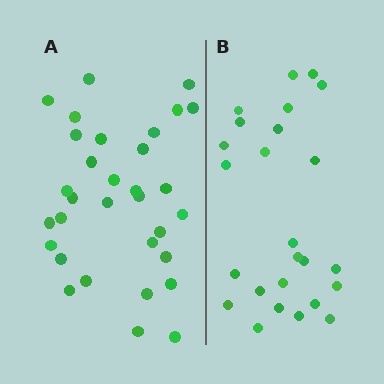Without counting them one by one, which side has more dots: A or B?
Region A (the left region) has more dots.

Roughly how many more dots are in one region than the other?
Region A has roughly 8 or so more dots than region B.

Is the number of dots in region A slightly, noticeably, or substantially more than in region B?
Region A has noticeably more, but not dramatically so. The ratio is roughly 1.3 to 1.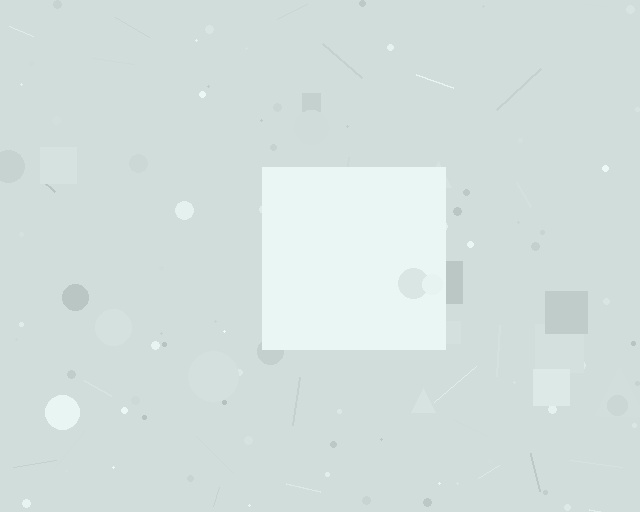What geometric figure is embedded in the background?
A square is embedded in the background.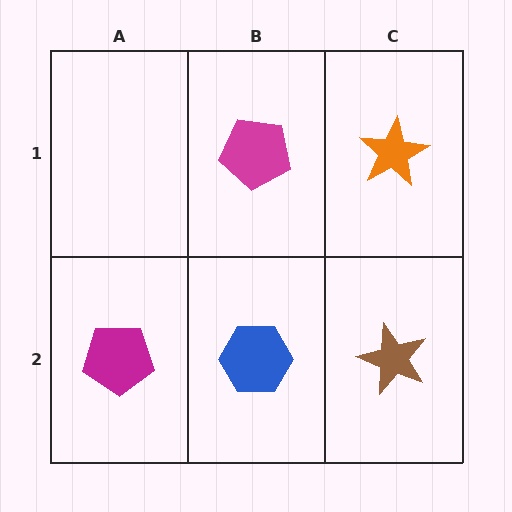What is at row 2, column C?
A brown star.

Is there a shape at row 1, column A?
No, that cell is empty.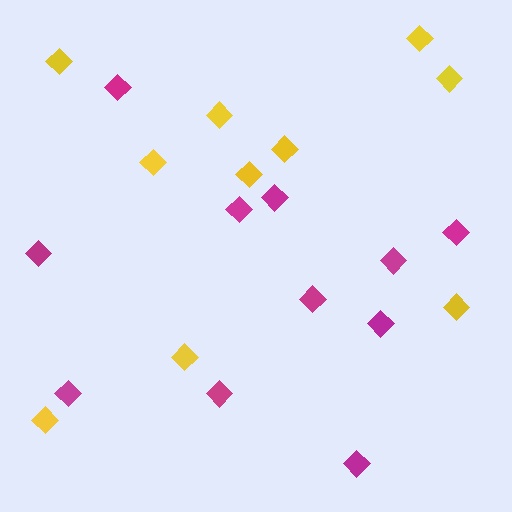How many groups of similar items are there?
There are 2 groups: one group of yellow diamonds (10) and one group of magenta diamonds (11).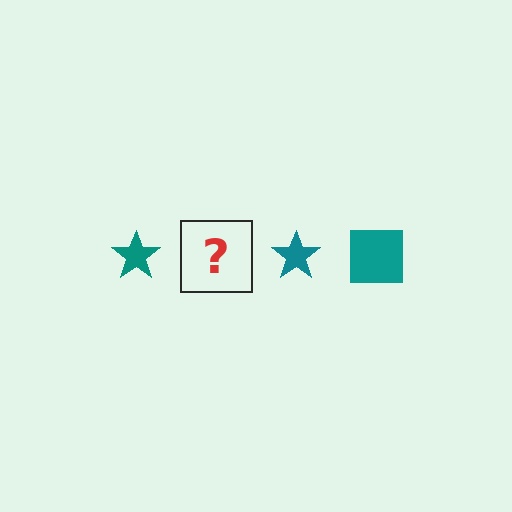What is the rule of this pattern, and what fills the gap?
The rule is that the pattern cycles through star, square shapes in teal. The gap should be filled with a teal square.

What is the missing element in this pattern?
The missing element is a teal square.